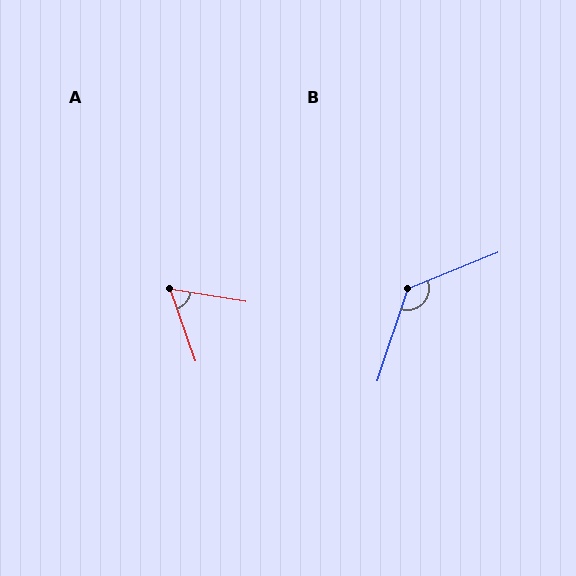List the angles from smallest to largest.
A (62°), B (130°).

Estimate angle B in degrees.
Approximately 130 degrees.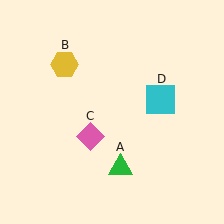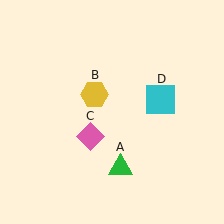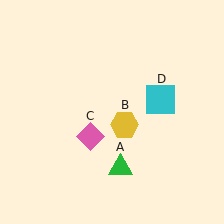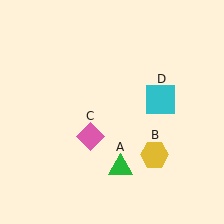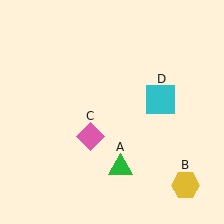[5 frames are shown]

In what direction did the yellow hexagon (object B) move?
The yellow hexagon (object B) moved down and to the right.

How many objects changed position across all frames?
1 object changed position: yellow hexagon (object B).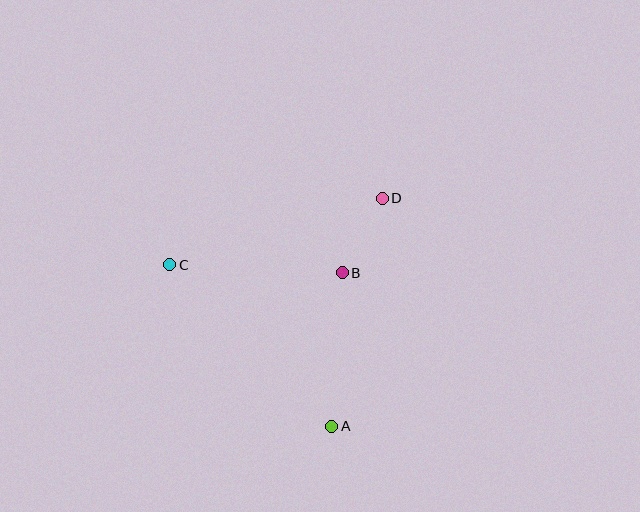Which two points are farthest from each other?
Points A and D are farthest from each other.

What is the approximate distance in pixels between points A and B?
The distance between A and B is approximately 153 pixels.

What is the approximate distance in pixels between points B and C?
The distance between B and C is approximately 173 pixels.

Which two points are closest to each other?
Points B and D are closest to each other.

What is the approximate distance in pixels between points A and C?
The distance between A and C is approximately 229 pixels.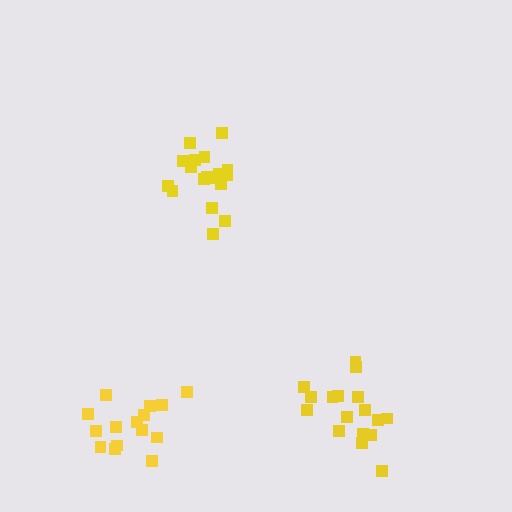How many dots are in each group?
Group 1: 17 dots, Group 2: 18 dots, Group 3: 15 dots (50 total).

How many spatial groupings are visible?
There are 3 spatial groupings.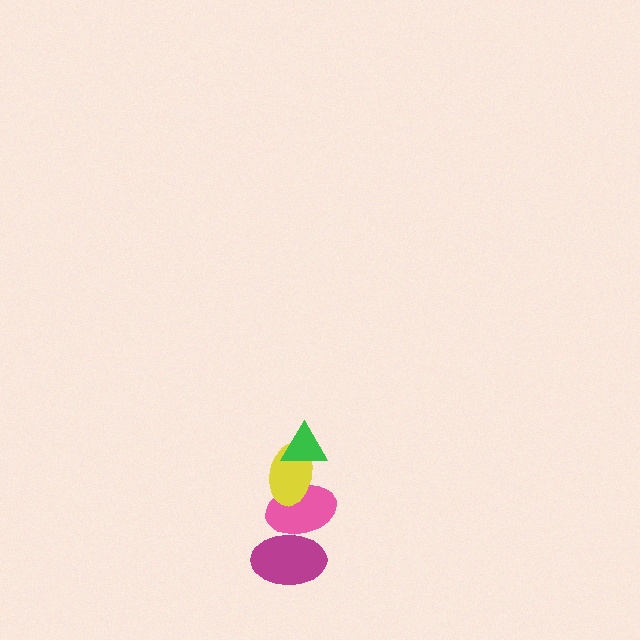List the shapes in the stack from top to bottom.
From top to bottom: the green triangle, the yellow ellipse, the pink ellipse, the magenta ellipse.